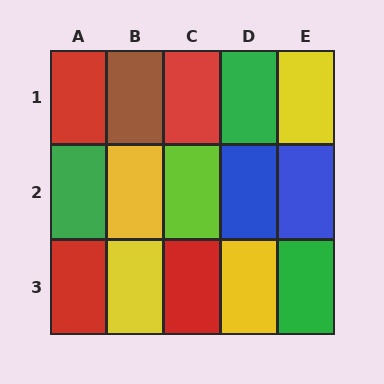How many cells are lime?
1 cell is lime.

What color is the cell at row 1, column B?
Brown.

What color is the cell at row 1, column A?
Red.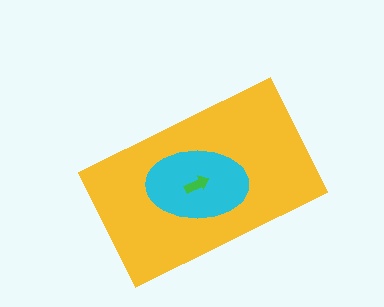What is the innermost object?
The green arrow.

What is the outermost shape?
The yellow rectangle.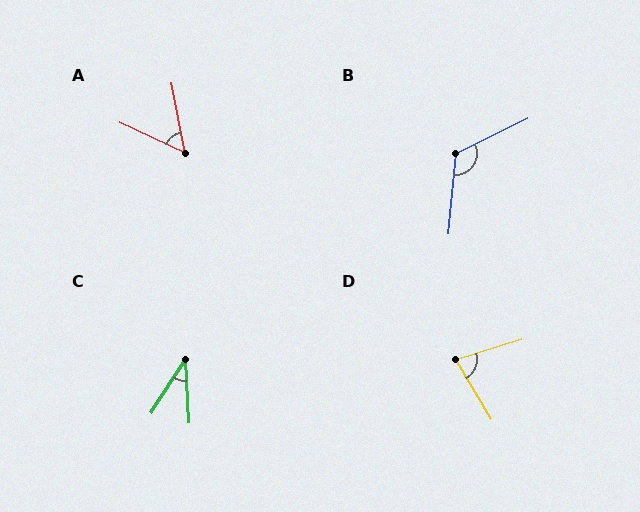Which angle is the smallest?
C, at approximately 36 degrees.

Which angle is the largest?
B, at approximately 121 degrees.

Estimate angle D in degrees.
Approximately 76 degrees.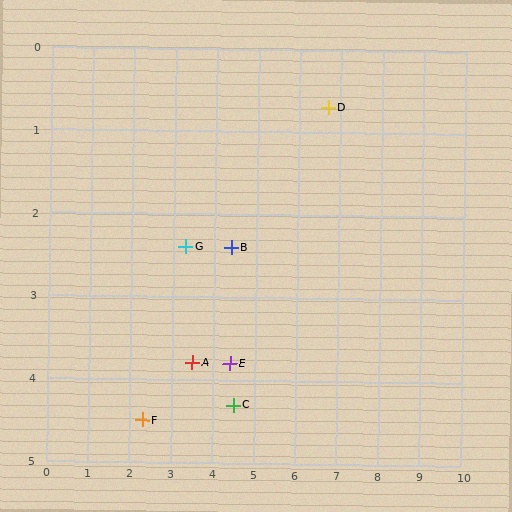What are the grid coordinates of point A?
Point A is at approximately (3.5, 3.8).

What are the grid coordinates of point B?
Point B is at approximately (4.4, 2.4).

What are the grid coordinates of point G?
Point G is at approximately (3.3, 2.4).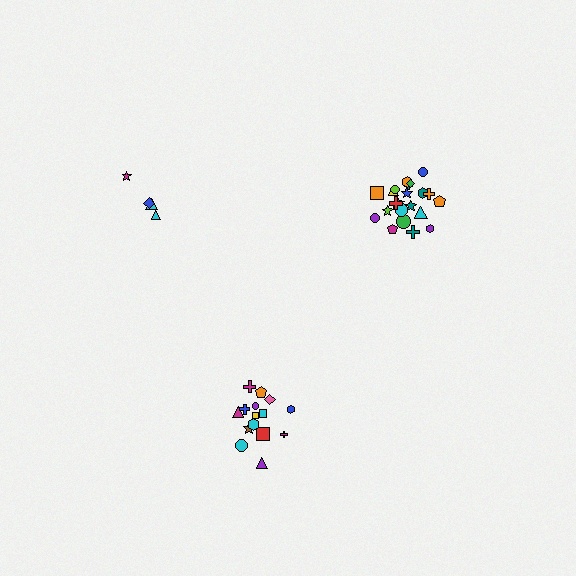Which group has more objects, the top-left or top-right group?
The top-right group.